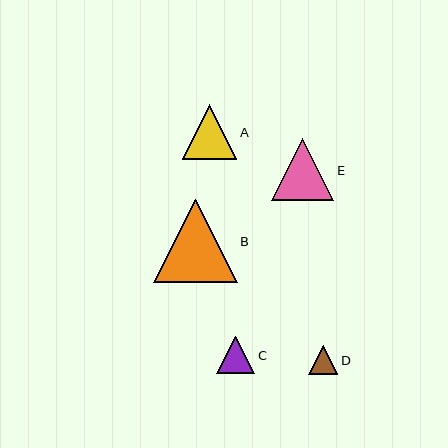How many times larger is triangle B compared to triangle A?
Triangle B is approximately 1.5 times the size of triangle A.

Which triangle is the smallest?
Triangle D is the smallest with a size of approximately 29 pixels.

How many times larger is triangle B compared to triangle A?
Triangle B is approximately 1.5 times the size of triangle A.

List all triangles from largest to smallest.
From largest to smallest: B, E, A, C, D.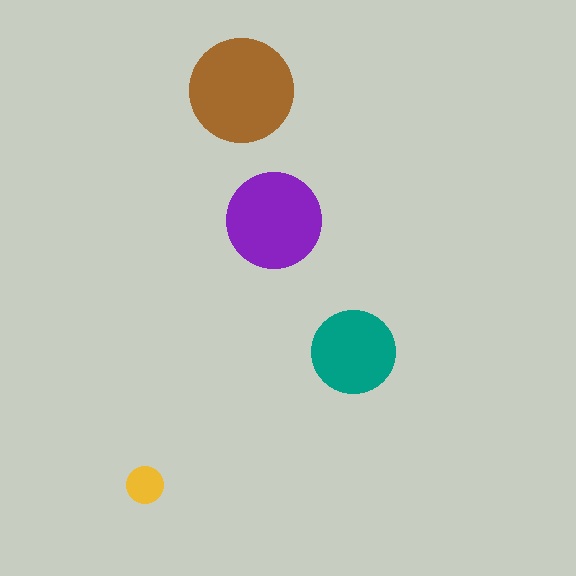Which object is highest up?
The brown circle is topmost.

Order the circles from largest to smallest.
the brown one, the purple one, the teal one, the yellow one.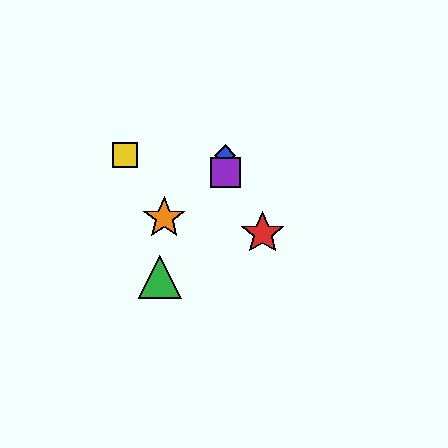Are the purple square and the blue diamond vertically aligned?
Yes, both are at x≈225.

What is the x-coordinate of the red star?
The red star is at x≈263.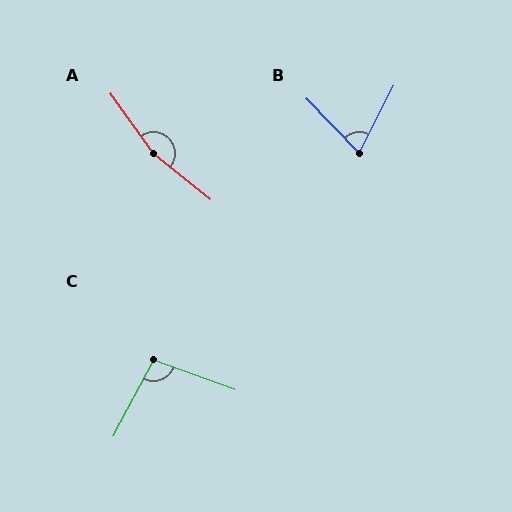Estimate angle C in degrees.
Approximately 98 degrees.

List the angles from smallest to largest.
B (71°), C (98°), A (164°).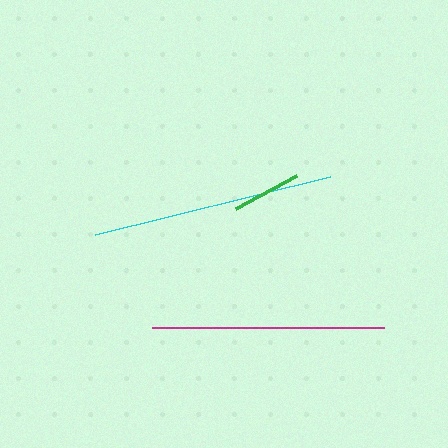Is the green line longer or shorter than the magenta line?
The magenta line is longer than the green line.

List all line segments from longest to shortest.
From longest to shortest: cyan, magenta, green.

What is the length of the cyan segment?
The cyan segment is approximately 241 pixels long.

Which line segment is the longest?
The cyan line is the longest at approximately 241 pixels.